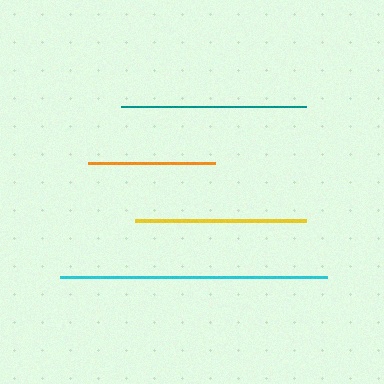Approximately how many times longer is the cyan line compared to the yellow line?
The cyan line is approximately 1.6 times the length of the yellow line.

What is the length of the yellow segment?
The yellow segment is approximately 171 pixels long.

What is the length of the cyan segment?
The cyan segment is approximately 268 pixels long.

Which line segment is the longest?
The cyan line is the longest at approximately 268 pixels.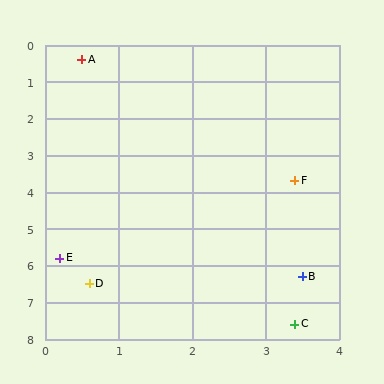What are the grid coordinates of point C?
Point C is at approximately (3.4, 7.6).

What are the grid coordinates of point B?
Point B is at approximately (3.5, 6.3).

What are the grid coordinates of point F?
Point F is at approximately (3.4, 3.7).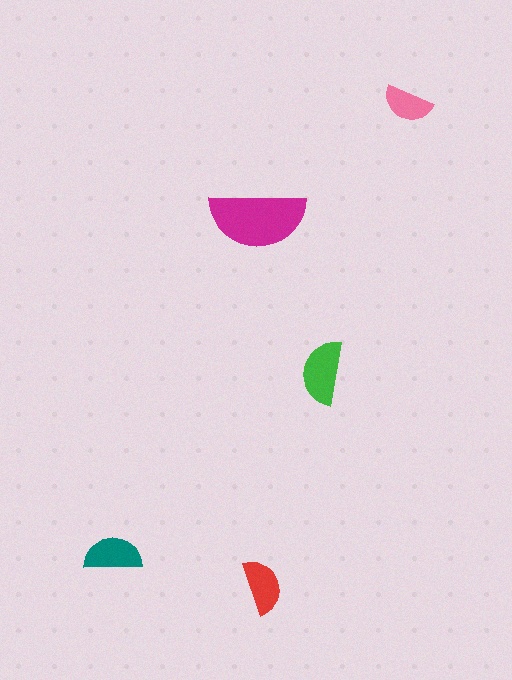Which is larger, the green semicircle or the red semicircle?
The green one.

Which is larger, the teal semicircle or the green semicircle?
The green one.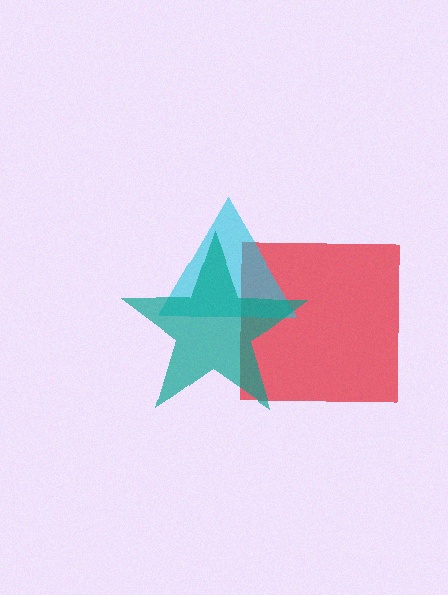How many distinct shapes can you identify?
There are 3 distinct shapes: a red square, a cyan triangle, a teal star.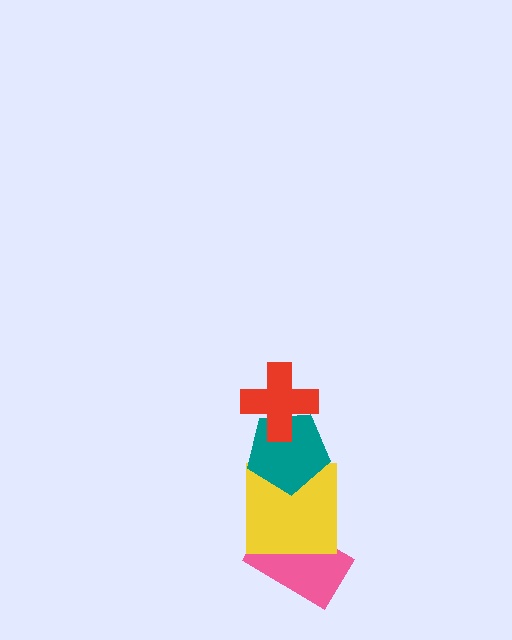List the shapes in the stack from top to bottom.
From top to bottom: the red cross, the teal pentagon, the yellow square, the pink rectangle.